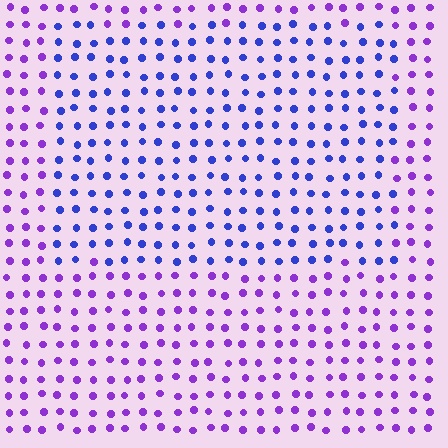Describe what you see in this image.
The image is filled with small purple elements in a uniform arrangement. A rectangle-shaped region is visible where the elements are tinted to a slightly different hue, forming a subtle color boundary.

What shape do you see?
I see a rectangle.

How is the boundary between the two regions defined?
The boundary is defined purely by a slight shift in hue (about 41 degrees). Spacing, size, and orientation are identical on both sides.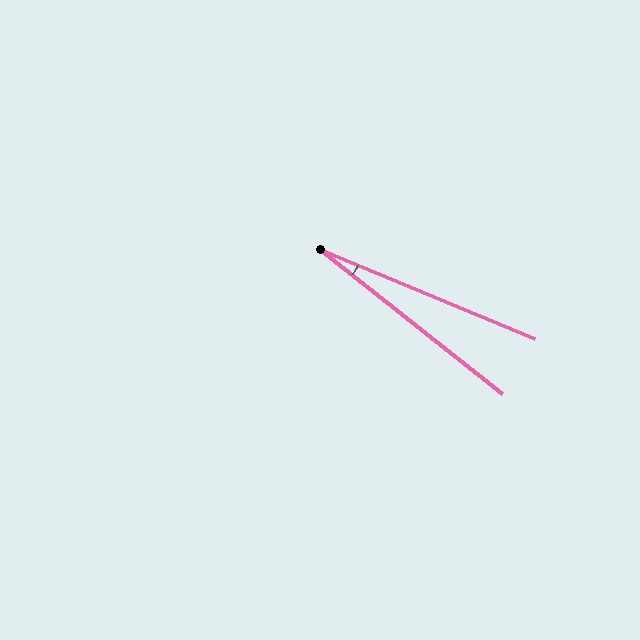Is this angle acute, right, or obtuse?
It is acute.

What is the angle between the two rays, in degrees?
Approximately 16 degrees.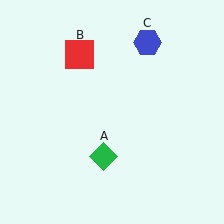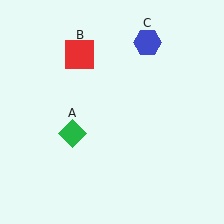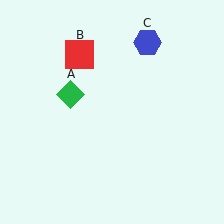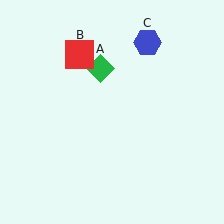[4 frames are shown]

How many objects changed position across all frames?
1 object changed position: green diamond (object A).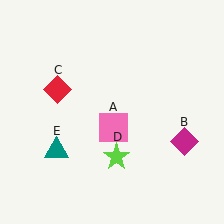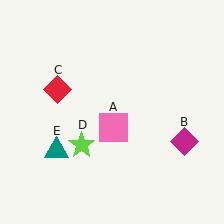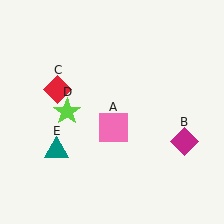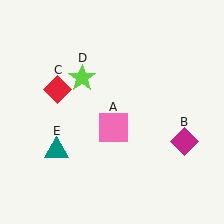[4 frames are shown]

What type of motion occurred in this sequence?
The lime star (object D) rotated clockwise around the center of the scene.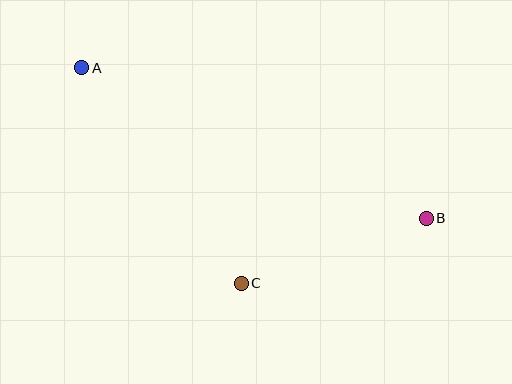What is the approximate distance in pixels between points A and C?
The distance between A and C is approximately 268 pixels.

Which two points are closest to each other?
Points B and C are closest to each other.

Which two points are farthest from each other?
Points A and B are farthest from each other.